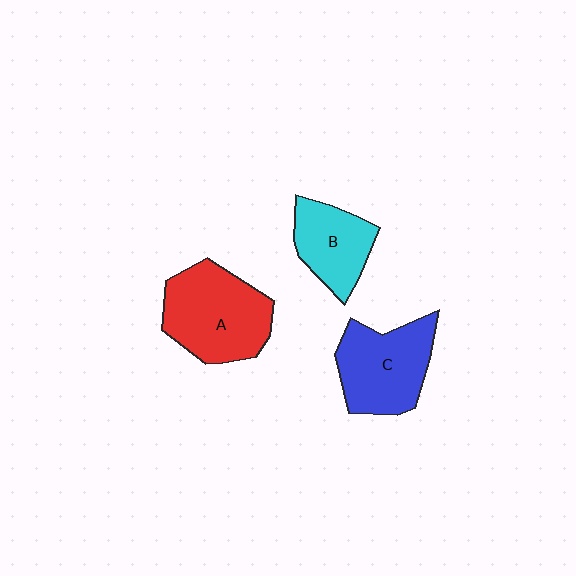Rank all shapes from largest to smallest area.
From largest to smallest: A (red), C (blue), B (cyan).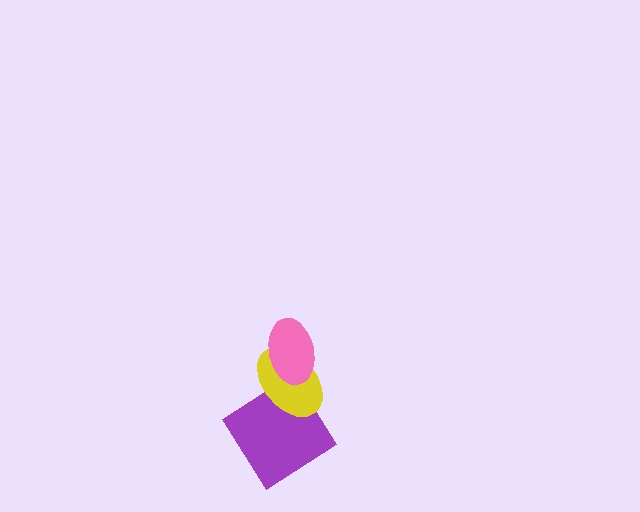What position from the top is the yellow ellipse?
The yellow ellipse is 2nd from the top.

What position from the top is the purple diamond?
The purple diamond is 3rd from the top.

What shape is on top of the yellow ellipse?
The pink ellipse is on top of the yellow ellipse.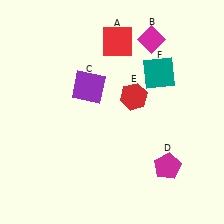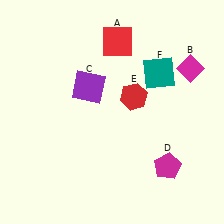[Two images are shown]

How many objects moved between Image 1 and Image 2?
1 object moved between the two images.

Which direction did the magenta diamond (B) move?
The magenta diamond (B) moved right.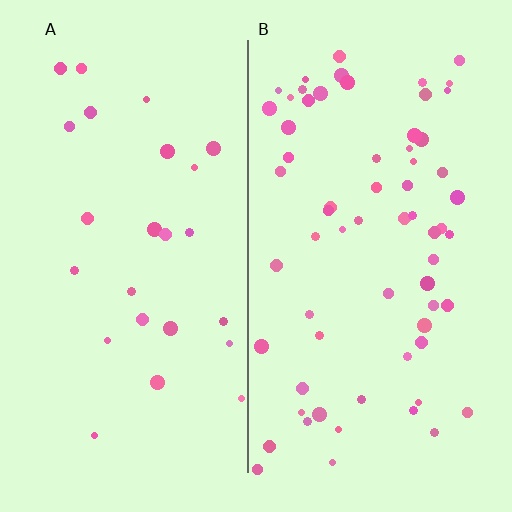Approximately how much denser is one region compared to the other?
Approximately 2.5× — region B over region A.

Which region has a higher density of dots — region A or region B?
B (the right).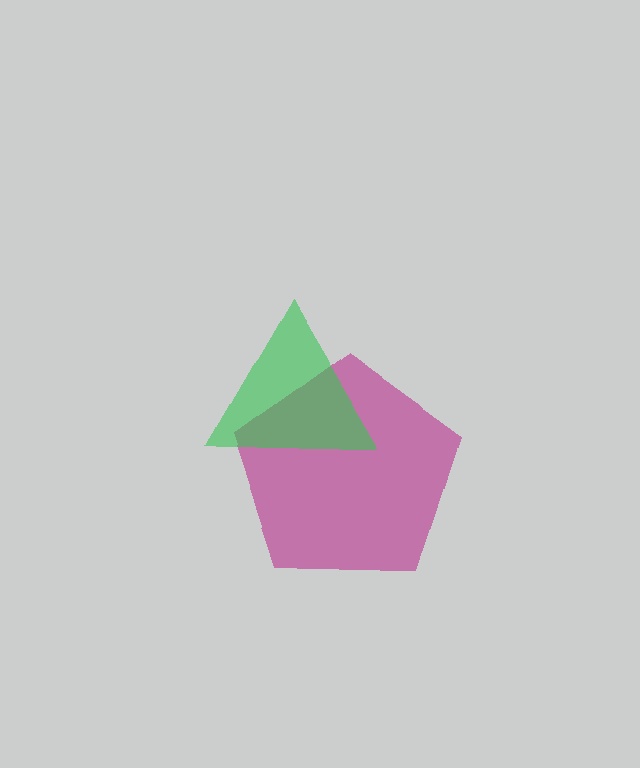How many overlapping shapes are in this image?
There are 2 overlapping shapes in the image.